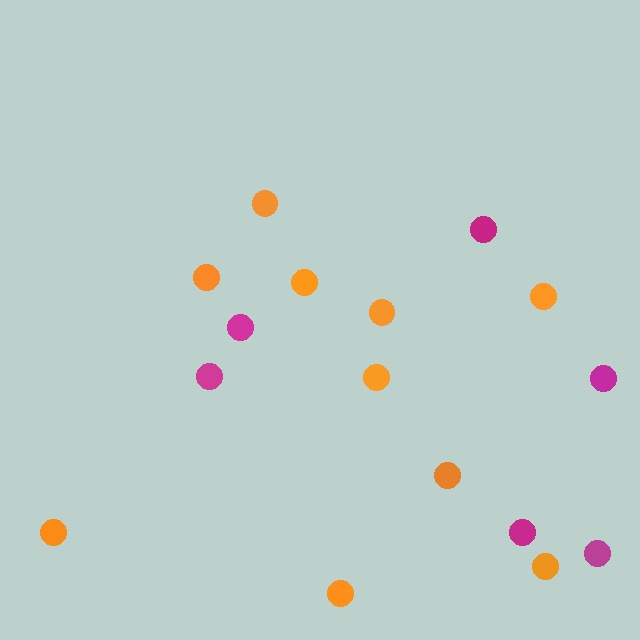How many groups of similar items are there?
There are 2 groups: one group of orange circles (10) and one group of magenta circles (6).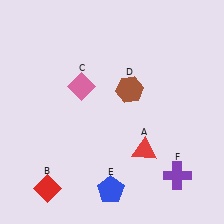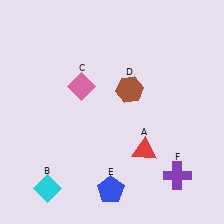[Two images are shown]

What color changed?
The diamond (B) changed from red in Image 1 to cyan in Image 2.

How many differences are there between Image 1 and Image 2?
There is 1 difference between the two images.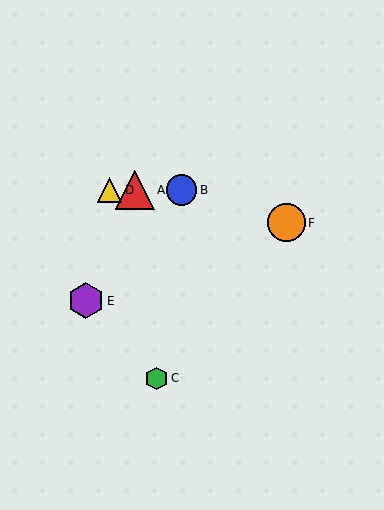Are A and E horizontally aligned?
No, A is at y≈190 and E is at y≈301.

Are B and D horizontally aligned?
Yes, both are at y≈190.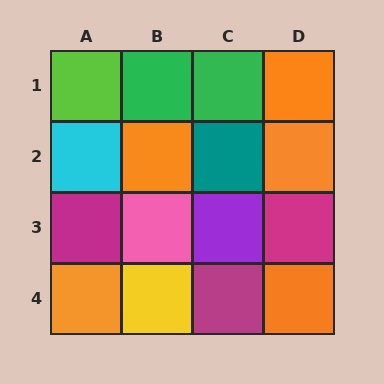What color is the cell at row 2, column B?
Orange.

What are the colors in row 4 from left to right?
Orange, yellow, magenta, orange.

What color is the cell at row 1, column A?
Lime.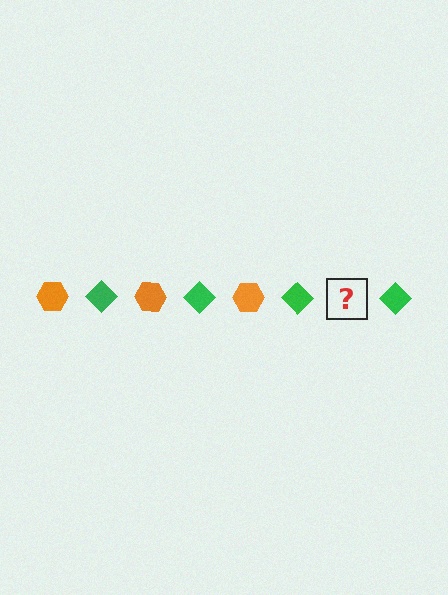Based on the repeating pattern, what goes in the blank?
The blank should be an orange hexagon.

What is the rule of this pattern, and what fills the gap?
The rule is that the pattern alternates between orange hexagon and green diamond. The gap should be filled with an orange hexagon.